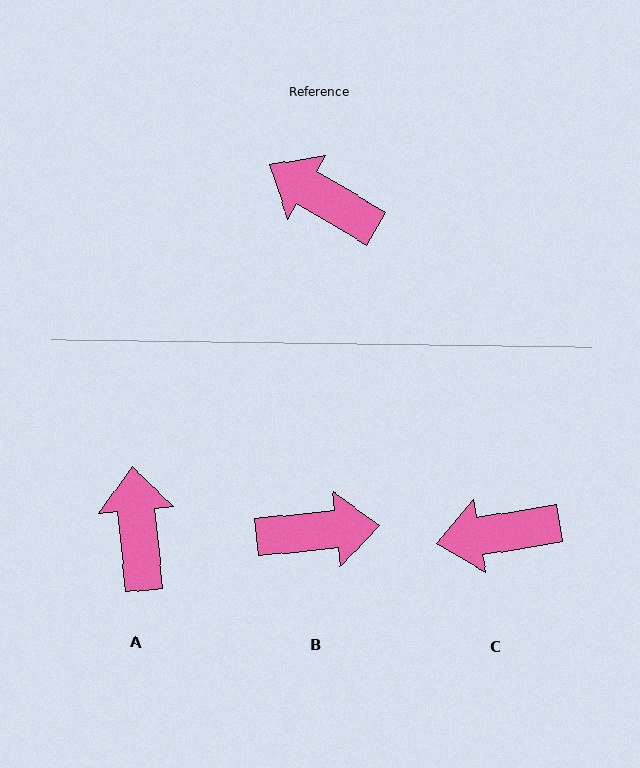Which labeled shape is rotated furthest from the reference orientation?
B, about 144 degrees away.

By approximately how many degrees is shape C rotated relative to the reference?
Approximately 40 degrees counter-clockwise.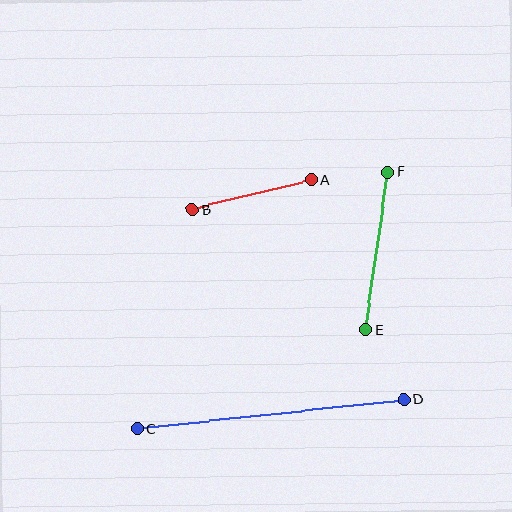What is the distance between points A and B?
The distance is approximately 123 pixels.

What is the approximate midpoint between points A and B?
The midpoint is at approximately (252, 195) pixels.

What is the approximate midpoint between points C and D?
The midpoint is at approximately (271, 414) pixels.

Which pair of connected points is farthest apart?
Points C and D are farthest apart.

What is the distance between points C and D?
The distance is approximately 268 pixels.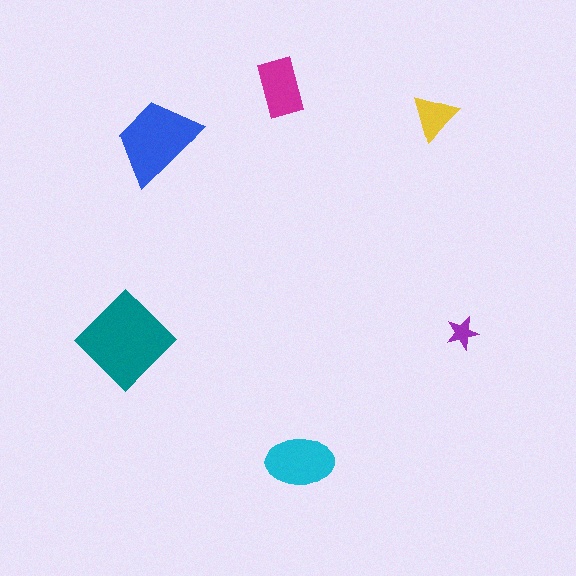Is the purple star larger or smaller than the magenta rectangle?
Smaller.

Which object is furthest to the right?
The purple star is rightmost.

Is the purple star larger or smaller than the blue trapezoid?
Smaller.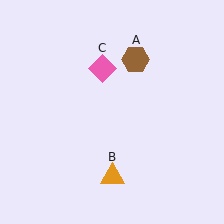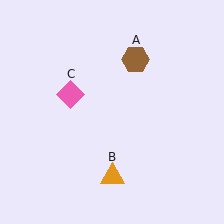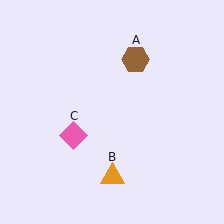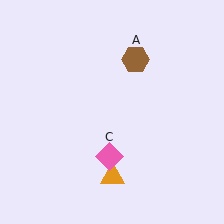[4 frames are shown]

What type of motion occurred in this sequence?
The pink diamond (object C) rotated counterclockwise around the center of the scene.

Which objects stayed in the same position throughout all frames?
Brown hexagon (object A) and orange triangle (object B) remained stationary.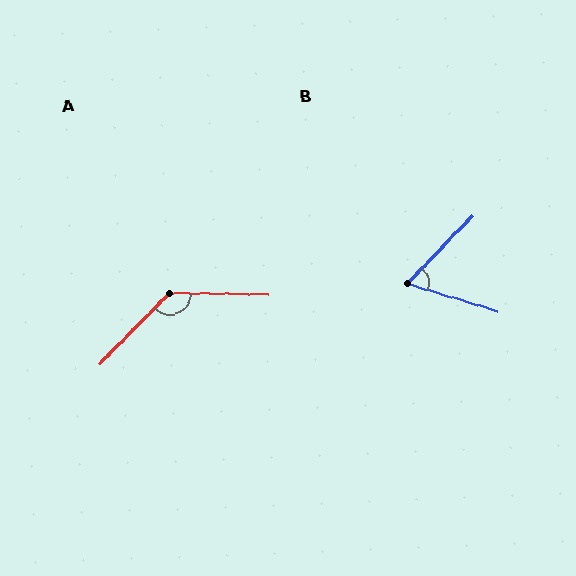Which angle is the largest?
A, at approximately 134 degrees.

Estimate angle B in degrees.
Approximately 63 degrees.